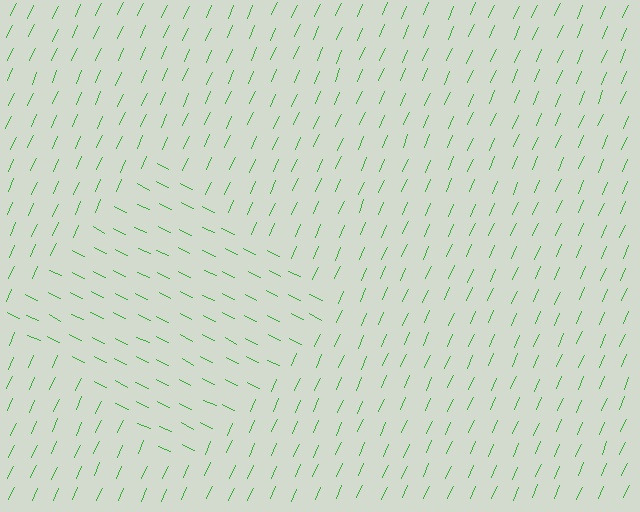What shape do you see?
I see a diamond.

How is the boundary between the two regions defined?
The boundary is defined purely by a change in line orientation (approximately 88 degrees difference). All lines are the same color and thickness.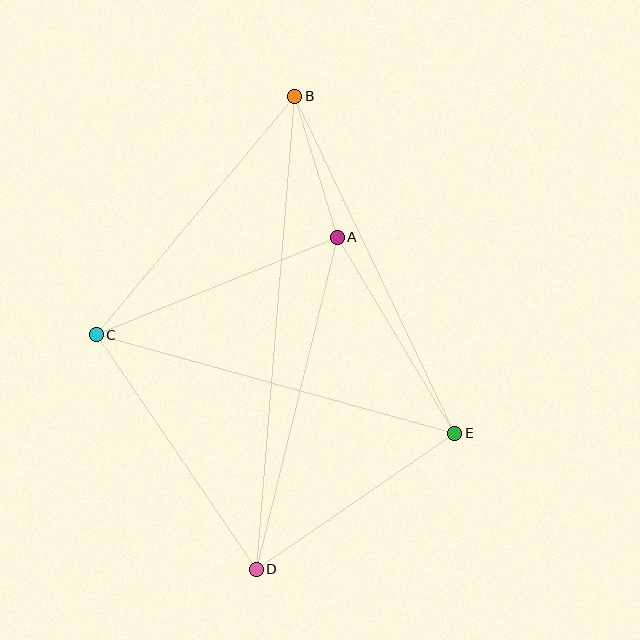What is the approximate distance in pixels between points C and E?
The distance between C and E is approximately 371 pixels.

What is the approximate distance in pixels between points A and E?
The distance between A and E is approximately 228 pixels.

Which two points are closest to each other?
Points A and B are closest to each other.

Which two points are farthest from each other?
Points B and D are farthest from each other.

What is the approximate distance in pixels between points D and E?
The distance between D and E is approximately 241 pixels.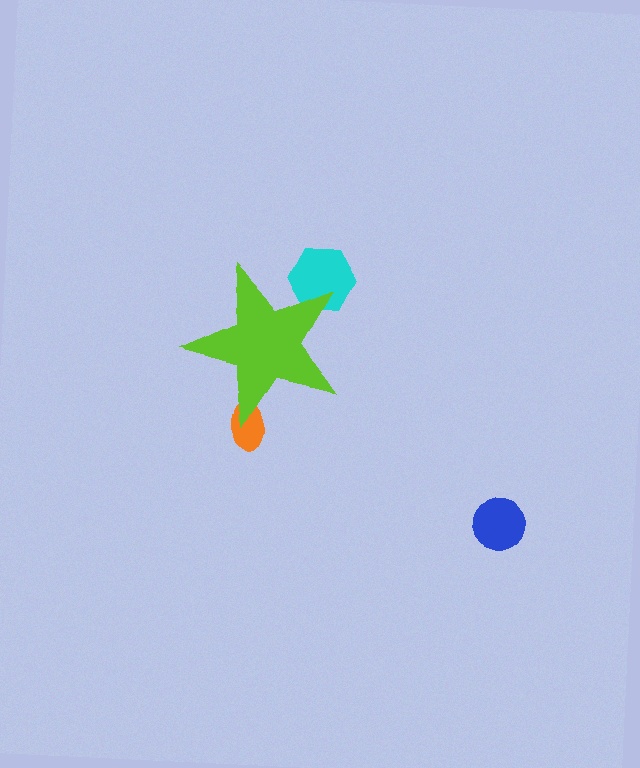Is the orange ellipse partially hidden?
Yes, the orange ellipse is partially hidden behind the lime star.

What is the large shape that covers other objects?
A lime star.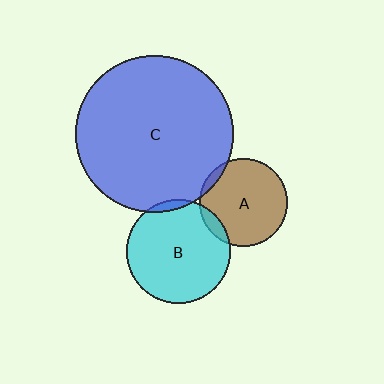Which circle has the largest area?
Circle C (blue).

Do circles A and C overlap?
Yes.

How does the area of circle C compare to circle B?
Approximately 2.3 times.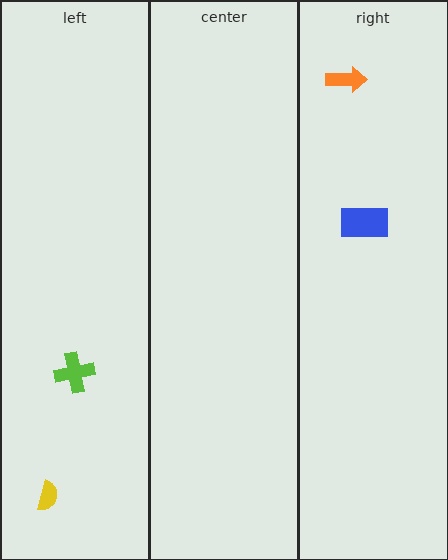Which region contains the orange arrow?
The right region.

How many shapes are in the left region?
2.